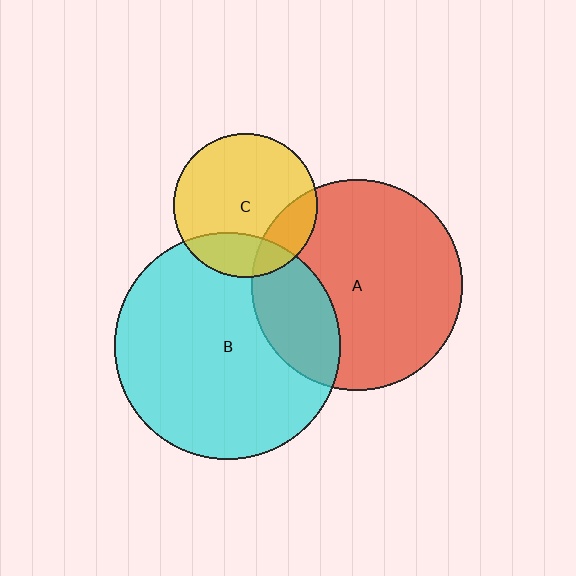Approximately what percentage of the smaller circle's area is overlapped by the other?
Approximately 20%.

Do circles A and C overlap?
Yes.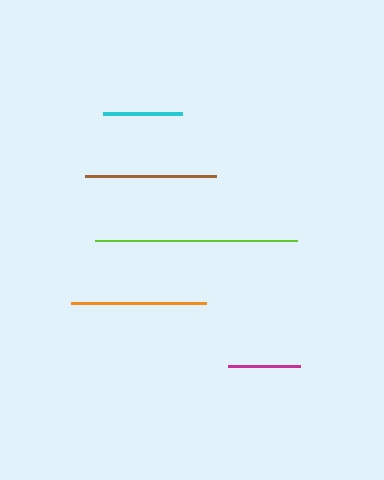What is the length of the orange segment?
The orange segment is approximately 135 pixels long.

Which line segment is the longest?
The lime line is the longest at approximately 202 pixels.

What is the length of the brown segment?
The brown segment is approximately 131 pixels long.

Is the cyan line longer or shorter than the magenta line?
The cyan line is longer than the magenta line.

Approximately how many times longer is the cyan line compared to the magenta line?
The cyan line is approximately 1.1 times the length of the magenta line.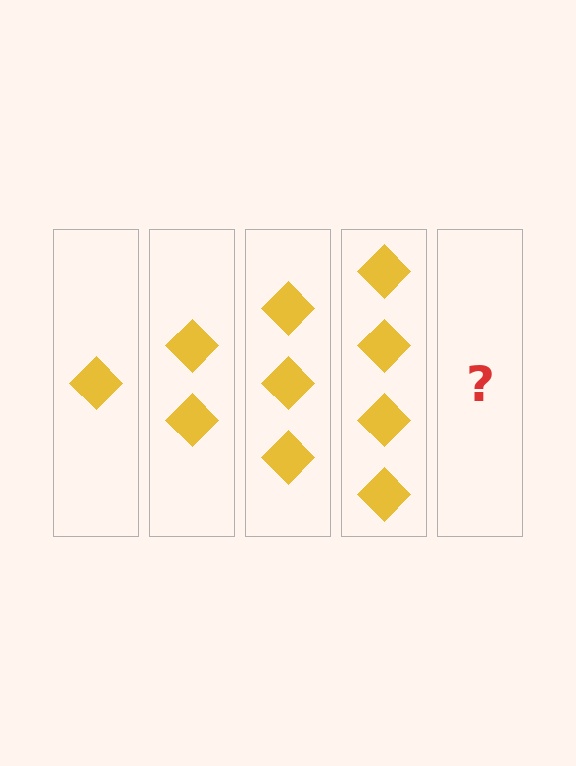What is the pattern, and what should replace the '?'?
The pattern is that each step adds one more diamond. The '?' should be 5 diamonds.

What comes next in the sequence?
The next element should be 5 diamonds.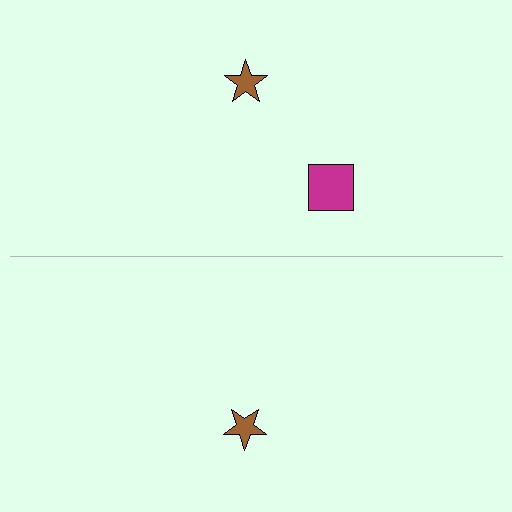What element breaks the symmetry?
A magenta square is missing from the bottom side.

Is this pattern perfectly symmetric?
No, the pattern is not perfectly symmetric. A magenta square is missing from the bottom side.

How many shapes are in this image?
There are 3 shapes in this image.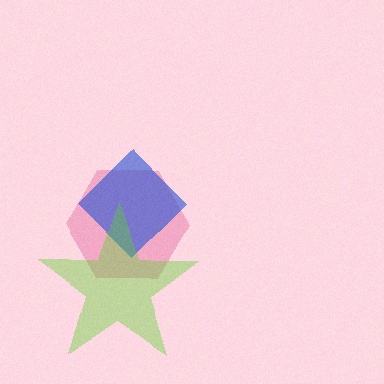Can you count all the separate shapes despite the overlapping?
Yes, there are 3 separate shapes.